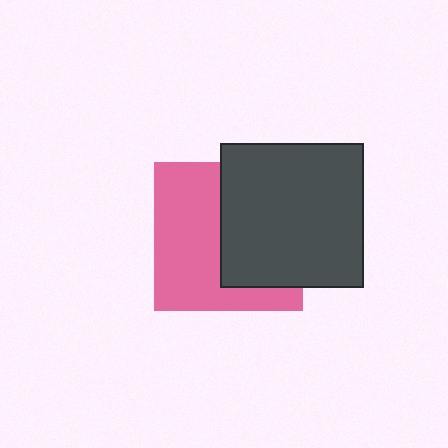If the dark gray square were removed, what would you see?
You would see the complete pink square.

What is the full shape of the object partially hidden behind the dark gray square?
The partially hidden object is a pink square.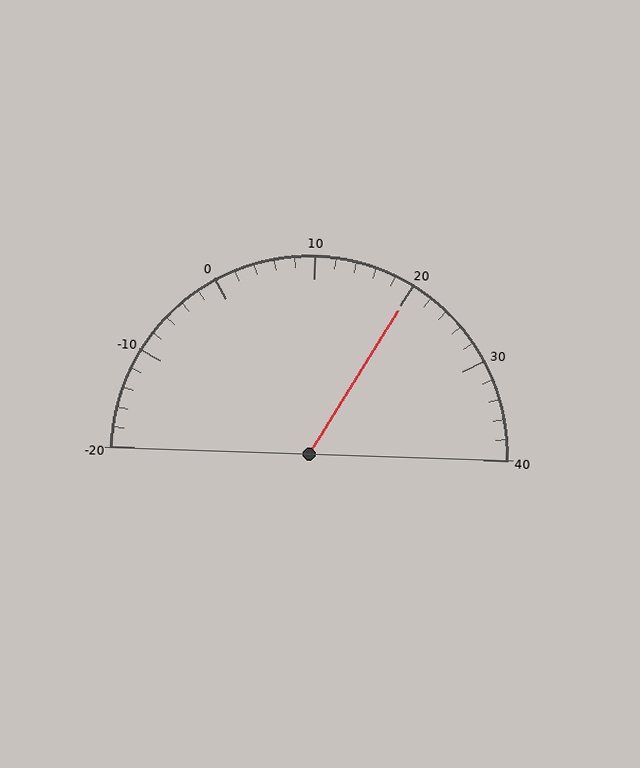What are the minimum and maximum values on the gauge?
The gauge ranges from -20 to 40.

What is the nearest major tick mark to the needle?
The nearest major tick mark is 20.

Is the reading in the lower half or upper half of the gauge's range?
The reading is in the upper half of the range (-20 to 40).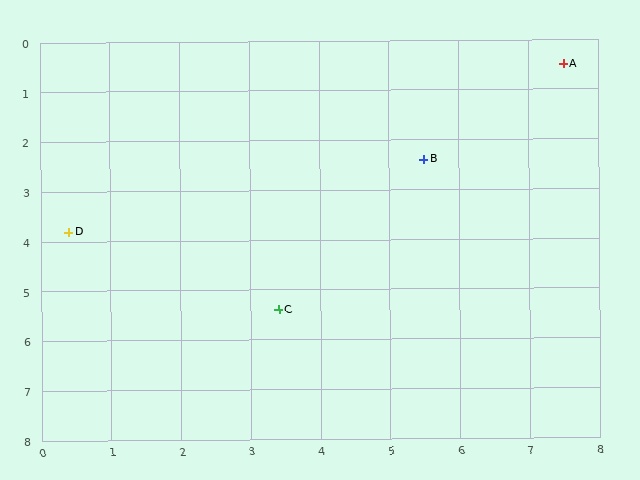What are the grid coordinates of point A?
Point A is at approximately (7.5, 0.5).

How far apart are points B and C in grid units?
Points B and C are about 3.7 grid units apart.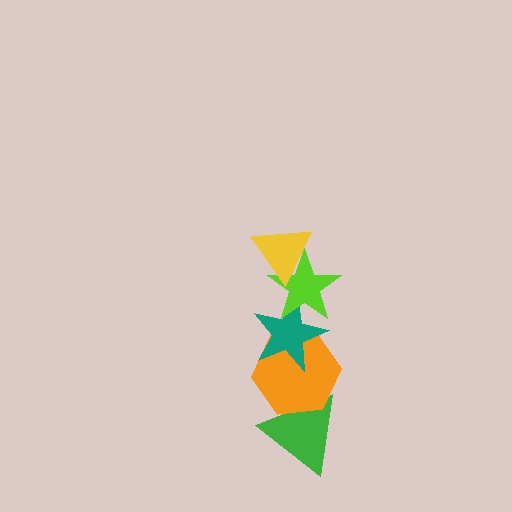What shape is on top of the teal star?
The lime star is on top of the teal star.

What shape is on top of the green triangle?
The orange hexagon is on top of the green triangle.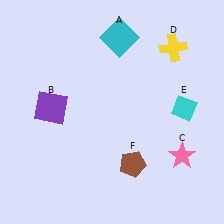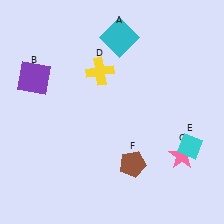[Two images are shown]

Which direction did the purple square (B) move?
The purple square (B) moved up.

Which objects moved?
The objects that moved are: the purple square (B), the yellow cross (D), the cyan diamond (E).